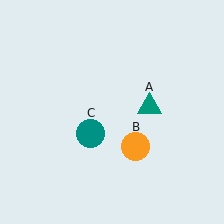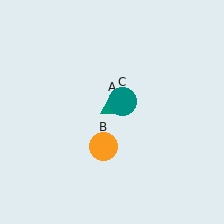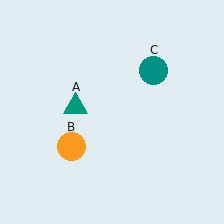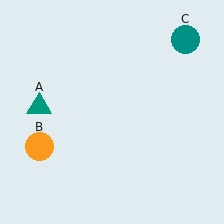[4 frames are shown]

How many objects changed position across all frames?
3 objects changed position: teal triangle (object A), orange circle (object B), teal circle (object C).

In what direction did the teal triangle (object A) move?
The teal triangle (object A) moved left.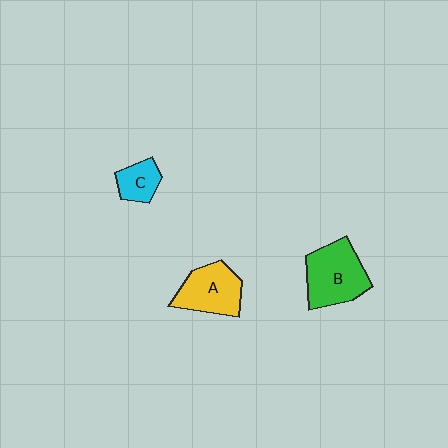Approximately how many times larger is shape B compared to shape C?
Approximately 2.2 times.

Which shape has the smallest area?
Shape C (cyan).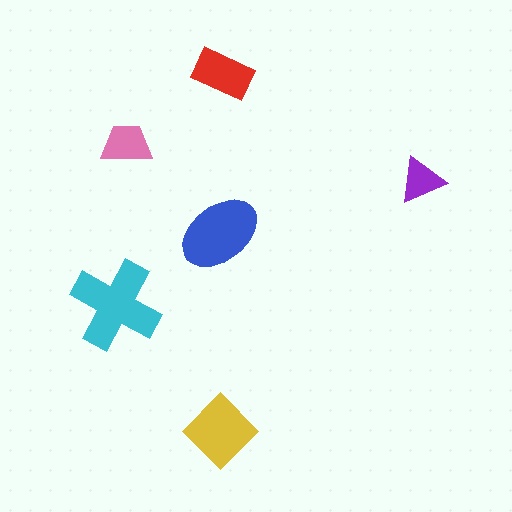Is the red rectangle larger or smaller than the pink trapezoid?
Larger.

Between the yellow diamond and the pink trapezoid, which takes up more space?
The yellow diamond.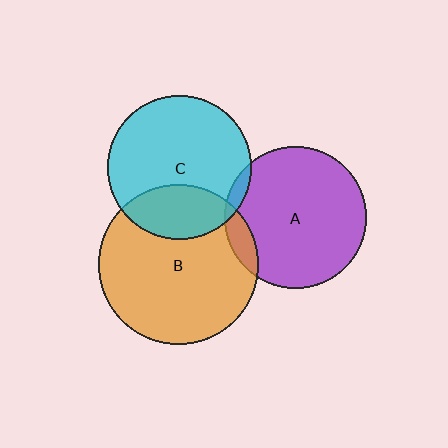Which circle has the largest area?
Circle B (orange).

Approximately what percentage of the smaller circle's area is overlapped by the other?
Approximately 10%.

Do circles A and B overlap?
Yes.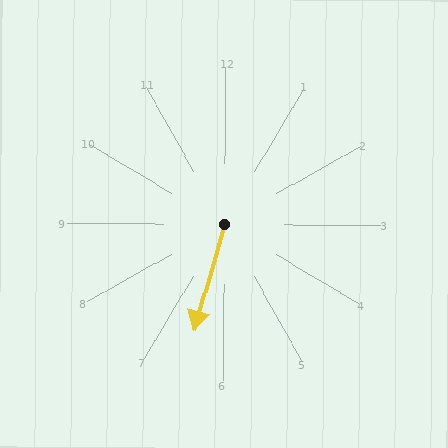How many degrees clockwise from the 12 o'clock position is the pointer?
Approximately 196 degrees.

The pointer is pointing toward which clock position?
Roughly 7 o'clock.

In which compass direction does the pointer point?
South.